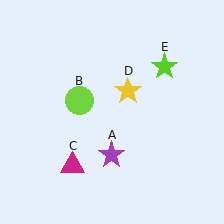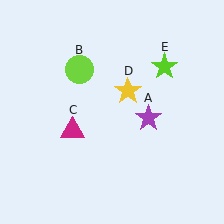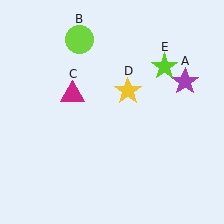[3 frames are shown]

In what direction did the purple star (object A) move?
The purple star (object A) moved up and to the right.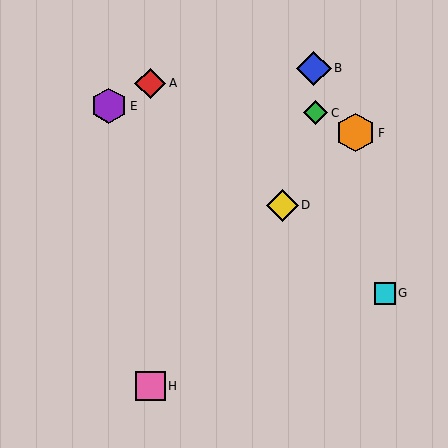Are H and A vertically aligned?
Yes, both are at x≈150.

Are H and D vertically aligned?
No, H is at x≈150 and D is at x≈282.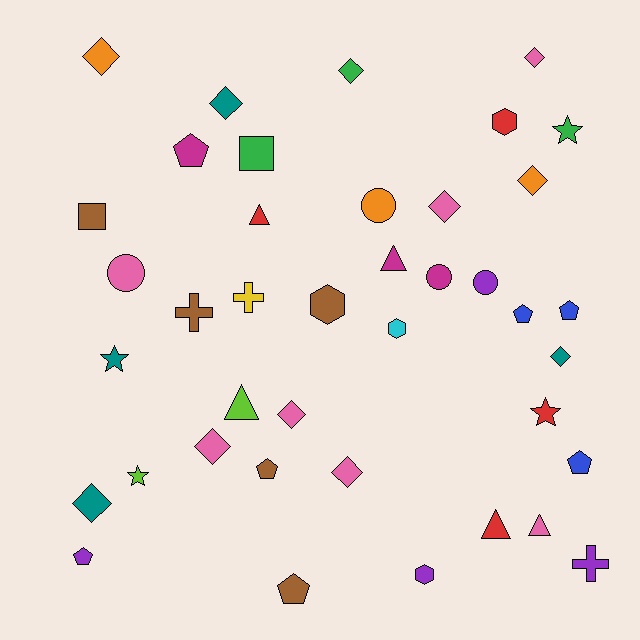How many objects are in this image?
There are 40 objects.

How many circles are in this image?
There are 4 circles.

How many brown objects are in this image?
There are 5 brown objects.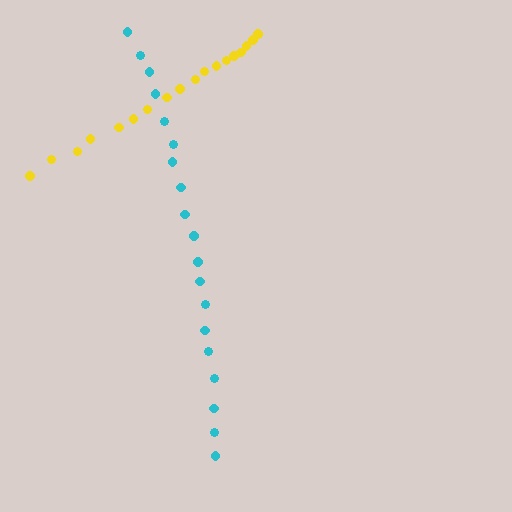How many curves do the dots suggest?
There are 2 distinct paths.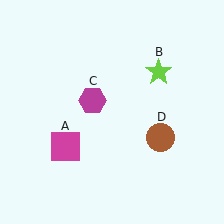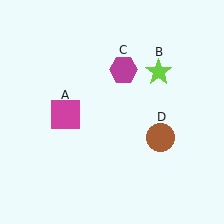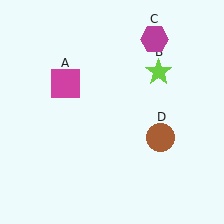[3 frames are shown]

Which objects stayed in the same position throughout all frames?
Lime star (object B) and brown circle (object D) remained stationary.